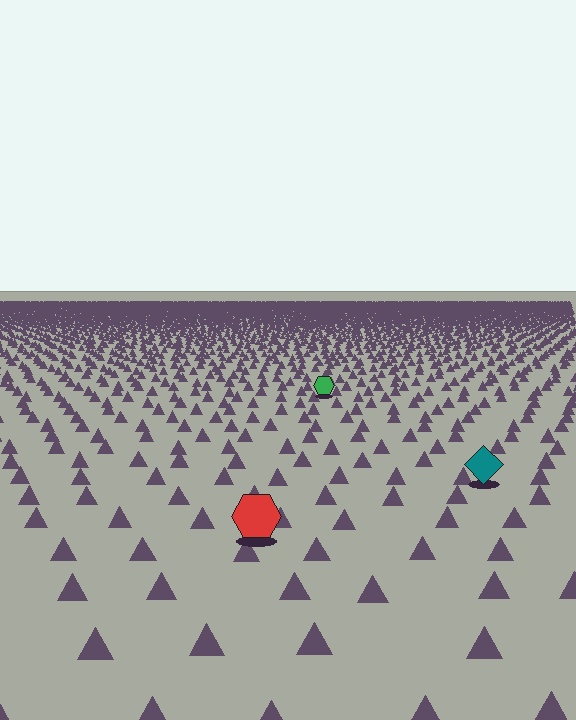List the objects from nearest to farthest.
From nearest to farthest: the red hexagon, the teal diamond, the green hexagon.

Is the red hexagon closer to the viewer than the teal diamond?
Yes. The red hexagon is closer — you can tell from the texture gradient: the ground texture is coarser near it.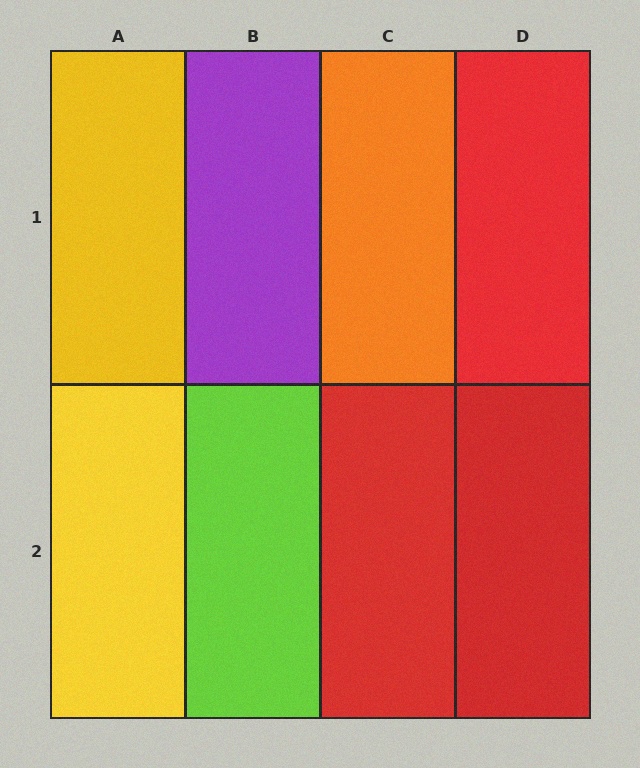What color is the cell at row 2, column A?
Yellow.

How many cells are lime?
1 cell is lime.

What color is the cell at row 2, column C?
Red.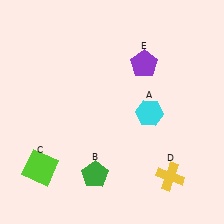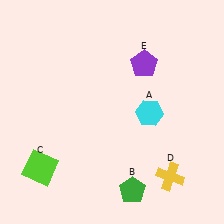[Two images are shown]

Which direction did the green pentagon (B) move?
The green pentagon (B) moved right.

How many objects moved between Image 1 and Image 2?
1 object moved between the two images.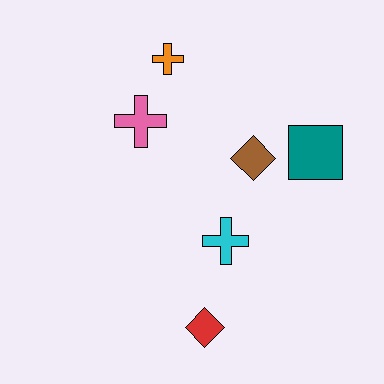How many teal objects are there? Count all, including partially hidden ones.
There is 1 teal object.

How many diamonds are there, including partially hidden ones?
There are 2 diamonds.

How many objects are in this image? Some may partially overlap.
There are 6 objects.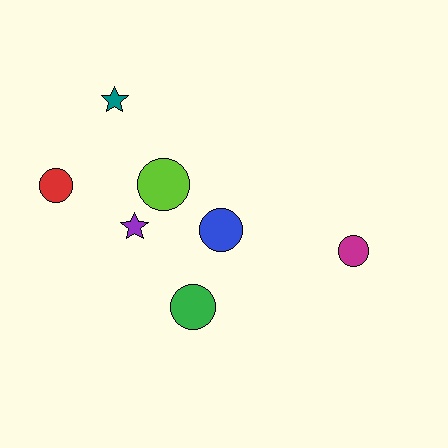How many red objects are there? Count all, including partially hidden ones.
There is 1 red object.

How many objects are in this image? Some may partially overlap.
There are 7 objects.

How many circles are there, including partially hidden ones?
There are 5 circles.